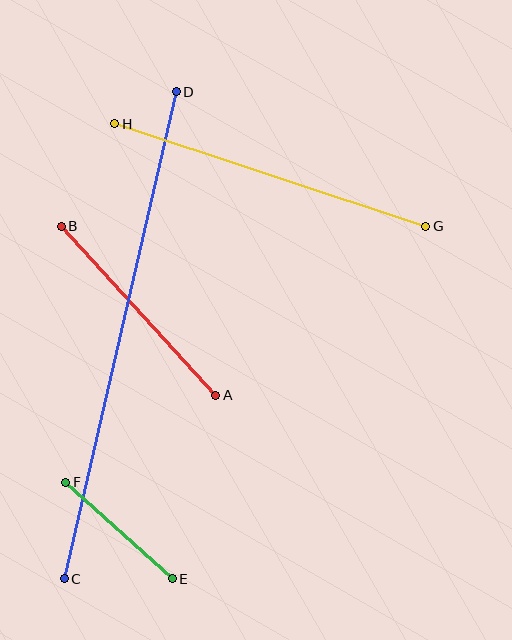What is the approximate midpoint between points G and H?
The midpoint is at approximately (270, 175) pixels.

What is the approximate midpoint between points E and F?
The midpoint is at approximately (119, 530) pixels.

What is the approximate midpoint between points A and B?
The midpoint is at approximately (138, 311) pixels.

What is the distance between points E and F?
The distance is approximately 144 pixels.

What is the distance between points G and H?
The distance is approximately 327 pixels.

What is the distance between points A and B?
The distance is approximately 229 pixels.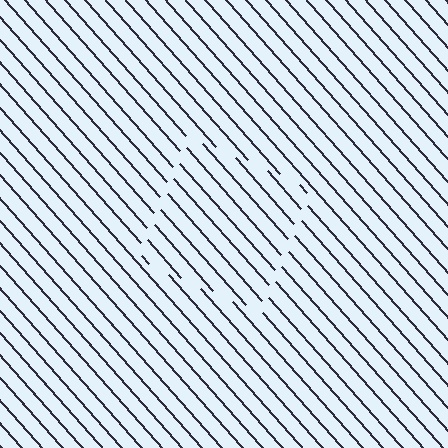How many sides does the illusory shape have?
4 sides — the line-ends trace a square.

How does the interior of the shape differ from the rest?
The interior of the shape contains the same grating, shifted by half a period — the contour is defined by the phase discontinuity where line-ends from the inner and outer gratings abut.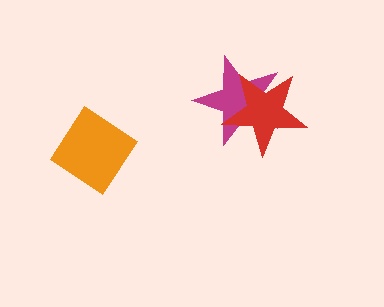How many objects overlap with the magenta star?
1 object overlaps with the magenta star.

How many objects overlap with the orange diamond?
0 objects overlap with the orange diamond.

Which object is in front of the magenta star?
The red star is in front of the magenta star.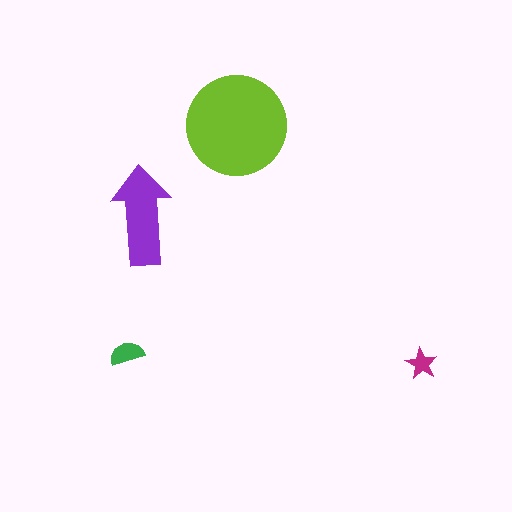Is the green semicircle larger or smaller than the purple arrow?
Smaller.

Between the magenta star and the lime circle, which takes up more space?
The lime circle.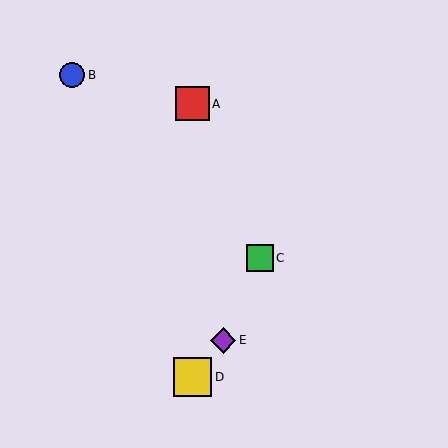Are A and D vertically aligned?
Yes, both are at x≈192.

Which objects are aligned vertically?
Objects A, D are aligned vertically.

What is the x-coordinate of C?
Object C is at x≈260.